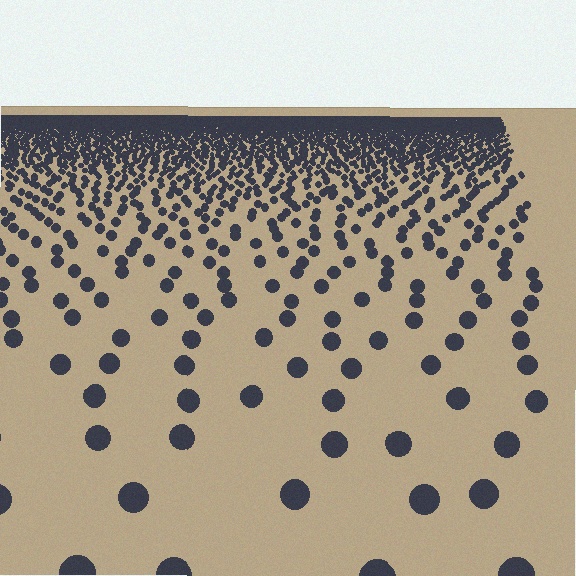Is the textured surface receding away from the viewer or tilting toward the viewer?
The surface is receding away from the viewer. Texture elements get smaller and denser toward the top.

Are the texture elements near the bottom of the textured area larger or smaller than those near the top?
Larger. Near the bottom, elements are closer to the viewer and appear at a bigger on-screen size.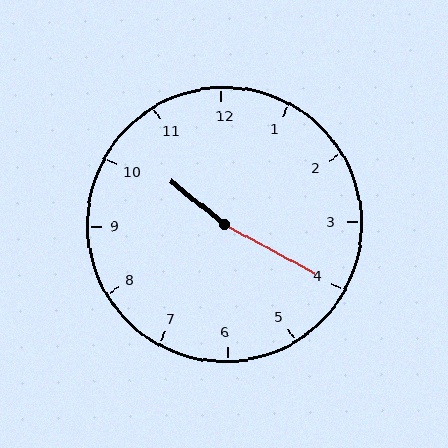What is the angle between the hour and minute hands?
Approximately 170 degrees.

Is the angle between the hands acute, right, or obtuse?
It is obtuse.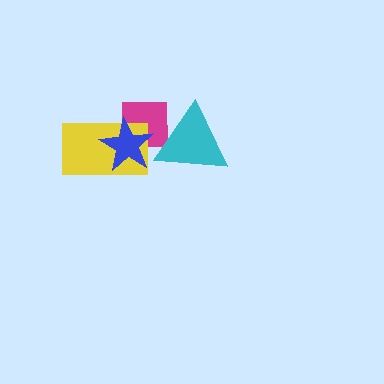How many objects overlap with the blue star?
2 objects overlap with the blue star.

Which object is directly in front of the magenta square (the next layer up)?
The yellow rectangle is directly in front of the magenta square.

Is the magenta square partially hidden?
Yes, it is partially covered by another shape.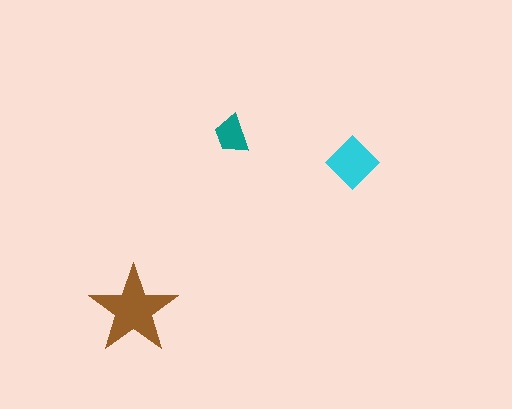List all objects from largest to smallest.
The brown star, the cyan diamond, the teal trapezoid.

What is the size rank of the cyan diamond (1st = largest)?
2nd.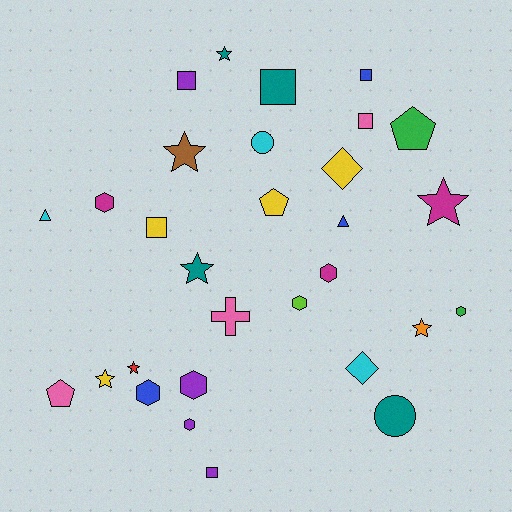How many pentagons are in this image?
There are 3 pentagons.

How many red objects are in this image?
There is 1 red object.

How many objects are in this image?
There are 30 objects.